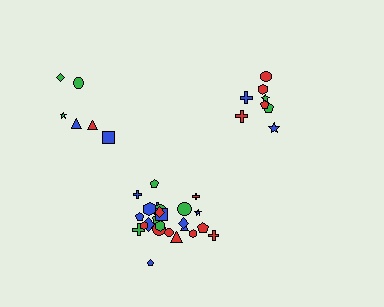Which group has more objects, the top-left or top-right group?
The top-right group.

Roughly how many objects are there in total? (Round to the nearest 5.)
Roughly 40 objects in total.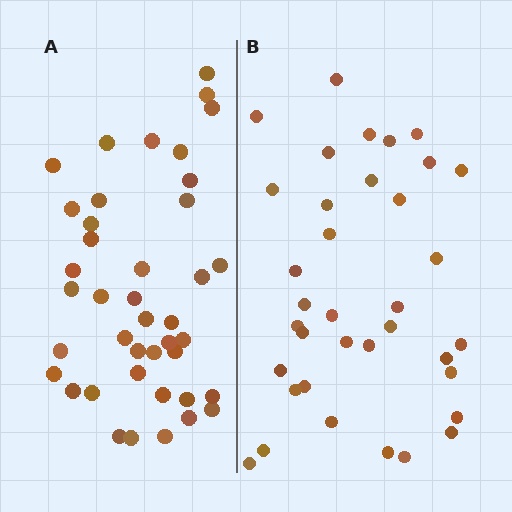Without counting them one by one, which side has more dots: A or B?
Region A (the left region) has more dots.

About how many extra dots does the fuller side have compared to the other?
Region A has about 5 more dots than region B.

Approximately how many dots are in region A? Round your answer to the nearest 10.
About 40 dots. (The exact count is 41, which rounds to 40.)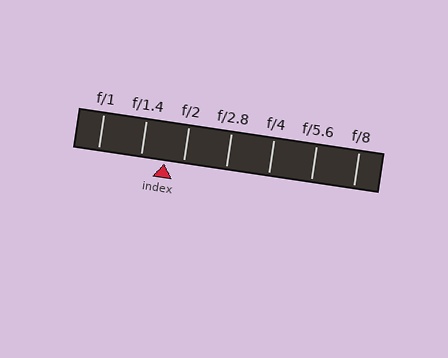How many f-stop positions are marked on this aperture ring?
There are 7 f-stop positions marked.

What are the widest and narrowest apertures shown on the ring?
The widest aperture shown is f/1 and the narrowest is f/8.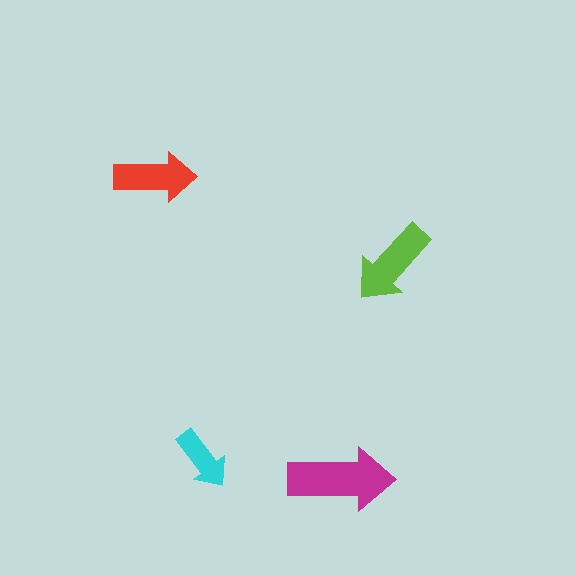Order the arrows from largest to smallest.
the magenta one, the lime one, the red one, the cyan one.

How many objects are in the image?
There are 4 objects in the image.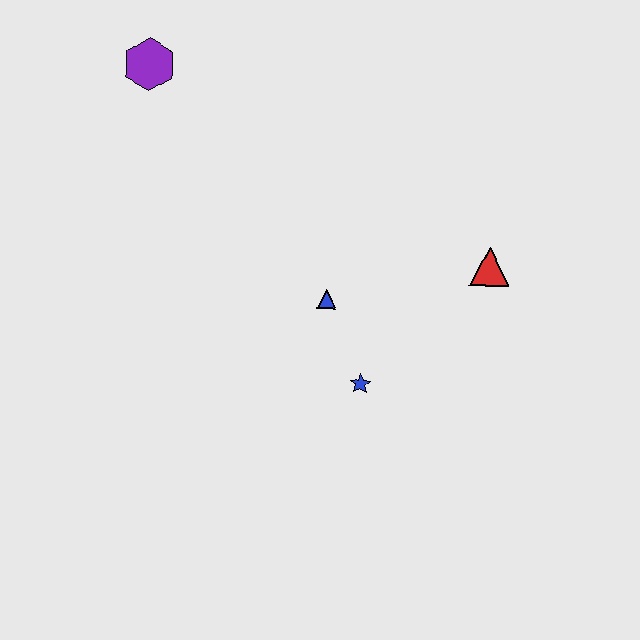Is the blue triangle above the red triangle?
No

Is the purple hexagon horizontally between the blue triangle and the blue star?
No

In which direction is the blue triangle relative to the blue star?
The blue triangle is above the blue star.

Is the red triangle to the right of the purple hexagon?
Yes